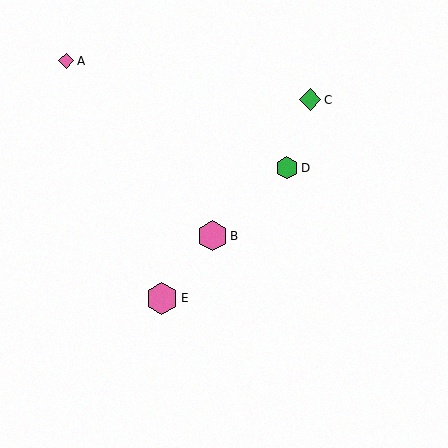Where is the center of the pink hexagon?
The center of the pink hexagon is at (162, 298).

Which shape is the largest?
The pink hexagon (labeled E) is the largest.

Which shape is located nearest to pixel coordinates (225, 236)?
The pink hexagon (labeled B) at (212, 236) is nearest to that location.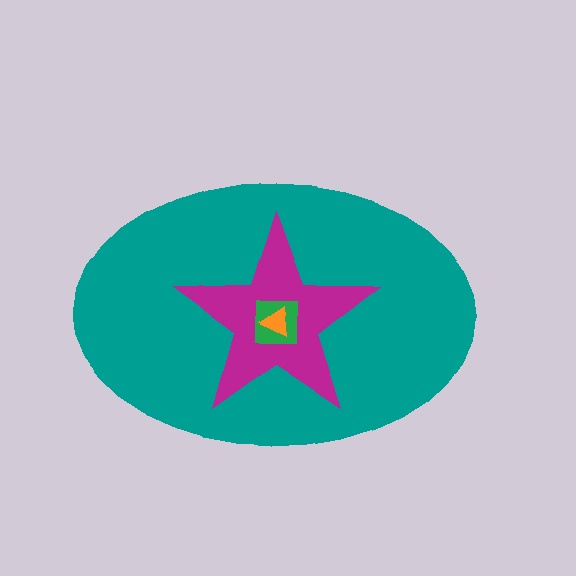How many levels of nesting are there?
4.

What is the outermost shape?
The teal ellipse.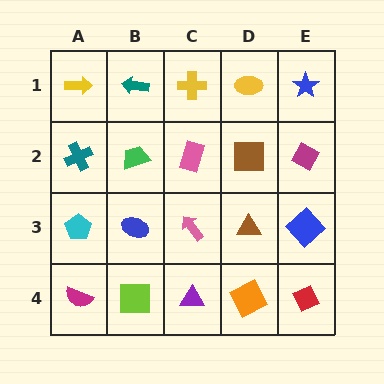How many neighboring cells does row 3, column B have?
4.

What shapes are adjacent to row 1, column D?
A brown square (row 2, column D), a yellow cross (row 1, column C), a blue star (row 1, column E).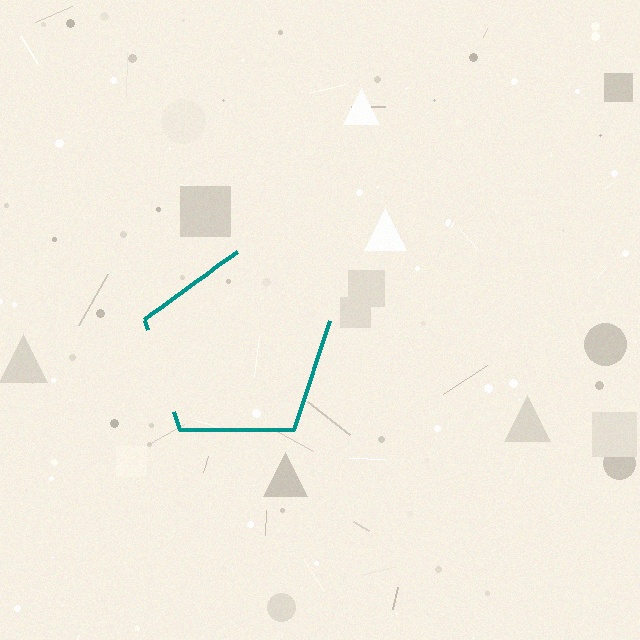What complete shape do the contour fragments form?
The contour fragments form a pentagon.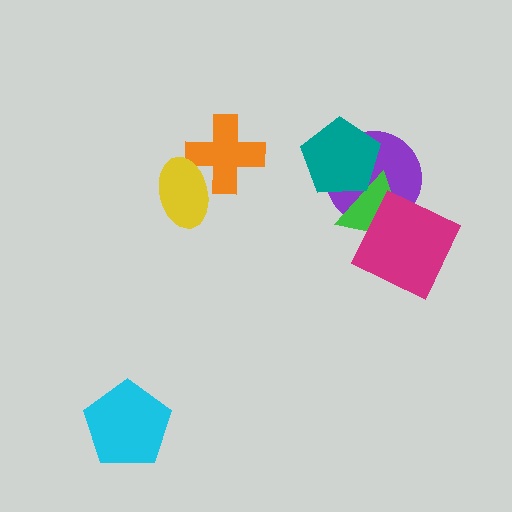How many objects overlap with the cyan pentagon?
0 objects overlap with the cyan pentagon.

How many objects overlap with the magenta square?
2 objects overlap with the magenta square.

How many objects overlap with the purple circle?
3 objects overlap with the purple circle.